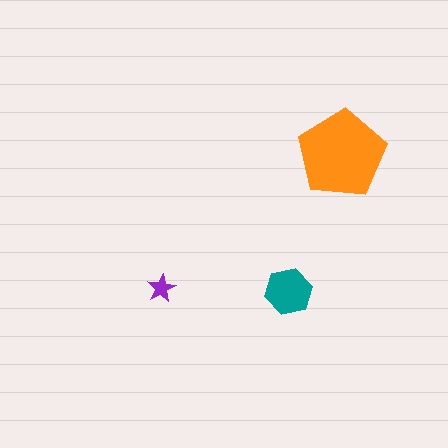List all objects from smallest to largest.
The purple star, the teal hexagon, the orange pentagon.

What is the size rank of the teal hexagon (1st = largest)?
2nd.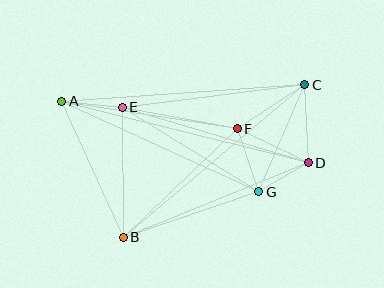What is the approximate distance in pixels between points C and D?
The distance between C and D is approximately 78 pixels.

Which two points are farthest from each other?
Points A and D are farthest from each other.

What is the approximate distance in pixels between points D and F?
The distance between D and F is approximately 79 pixels.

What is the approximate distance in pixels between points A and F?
The distance between A and F is approximately 178 pixels.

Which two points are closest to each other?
Points D and G are closest to each other.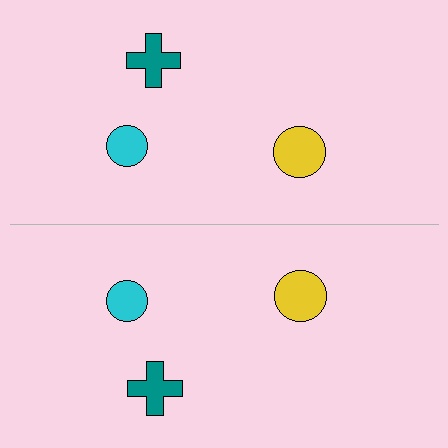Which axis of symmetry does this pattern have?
The pattern has a horizontal axis of symmetry running through the center of the image.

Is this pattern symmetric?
Yes, this pattern has bilateral (reflection) symmetry.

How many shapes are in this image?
There are 6 shapes in this image.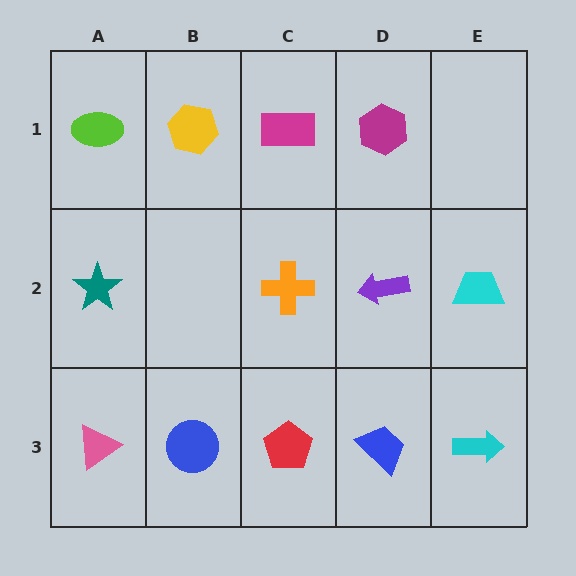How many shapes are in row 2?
4 shapes.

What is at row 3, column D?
A blue trapezoid.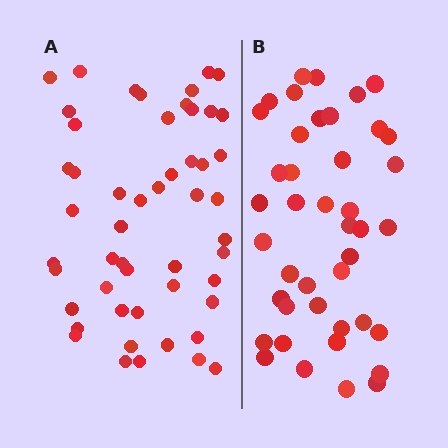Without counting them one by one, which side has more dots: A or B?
Region A (the left region) has more dots.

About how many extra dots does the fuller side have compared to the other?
Region A has roughly 8 or so more dots than region B.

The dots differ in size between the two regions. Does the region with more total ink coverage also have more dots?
No. Region B has more total ink coverage because its dots are larger, but region A actually contains more individual dots. Total area can be misleading — the number of items is what matters here.